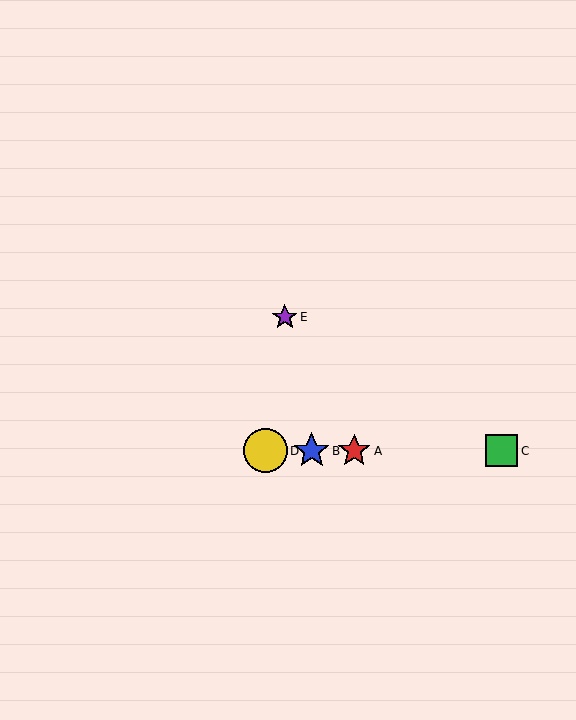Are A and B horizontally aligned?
Yes, both are at y≈451.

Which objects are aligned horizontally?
Objects A, B, C, D are aligned horizontally.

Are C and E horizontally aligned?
No, C is at y≈451 and E is at y≈317.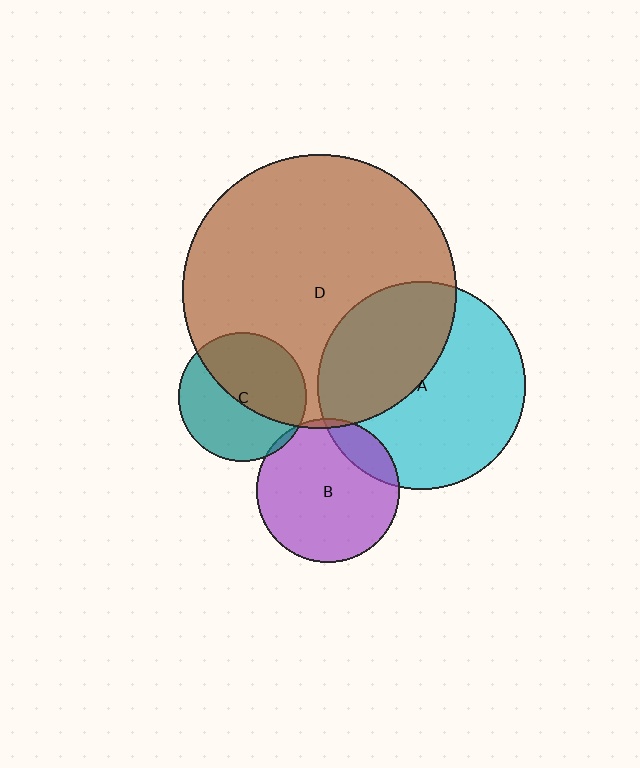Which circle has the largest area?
Circle D (brown).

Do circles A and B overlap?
Yes.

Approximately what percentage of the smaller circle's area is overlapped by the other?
Approximately 15%.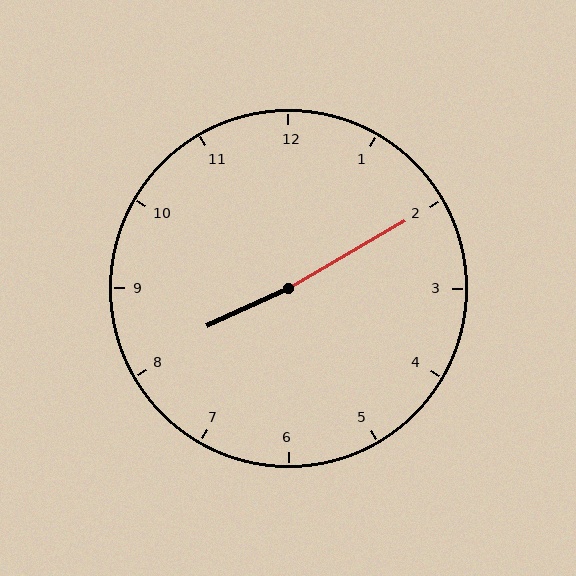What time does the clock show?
8:10.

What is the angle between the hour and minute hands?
Approximately 175 degrees.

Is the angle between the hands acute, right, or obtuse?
It is obtuse.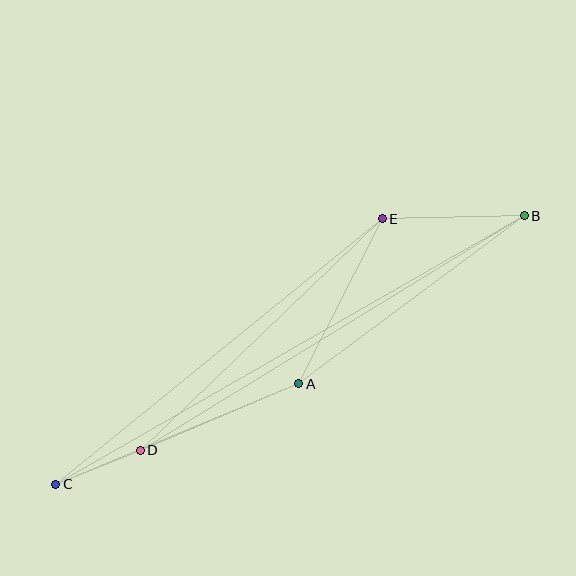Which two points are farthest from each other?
Points B and C are farthest from each other.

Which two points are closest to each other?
Points C and D are closest to each other.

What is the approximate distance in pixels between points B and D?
The distance between B and D is approximately 450 pixels.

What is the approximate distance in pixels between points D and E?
The distance between D and E is approximately 335 pixels.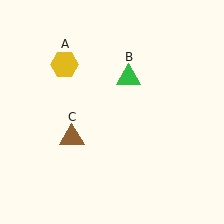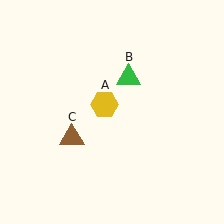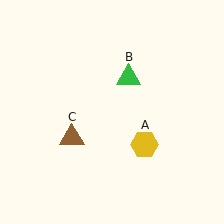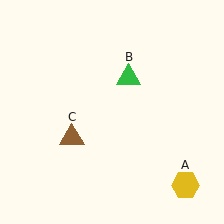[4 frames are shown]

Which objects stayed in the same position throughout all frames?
Green triangle (object B) and brown triangle (object C) remained stationary.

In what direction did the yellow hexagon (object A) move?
The yellow hexagon (object A) moved down and to the right.